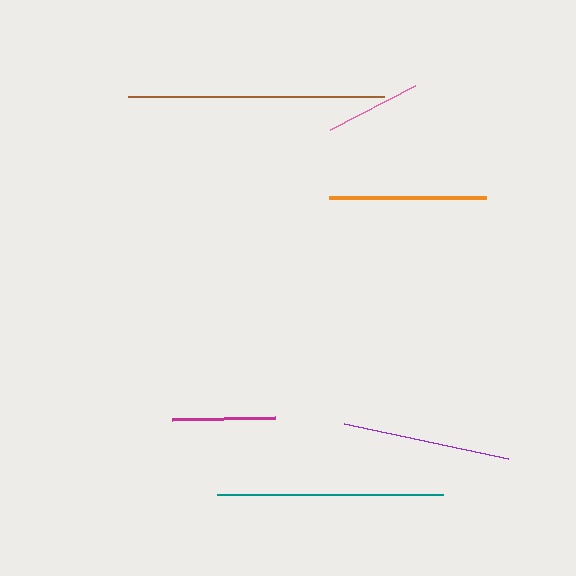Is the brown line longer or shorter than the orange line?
The brown line is longer than the orange line.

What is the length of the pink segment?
The pink segment is approximately 96 pixels long.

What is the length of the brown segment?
The brown segment is approximately 256 pixels long.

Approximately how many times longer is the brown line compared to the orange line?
The brown line is approximately 1.6 times the length of the orange line.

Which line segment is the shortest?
The pink line is the shortest at approximately 96 pixels.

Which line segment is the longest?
The brown line is the longest at approximately 256 pixels.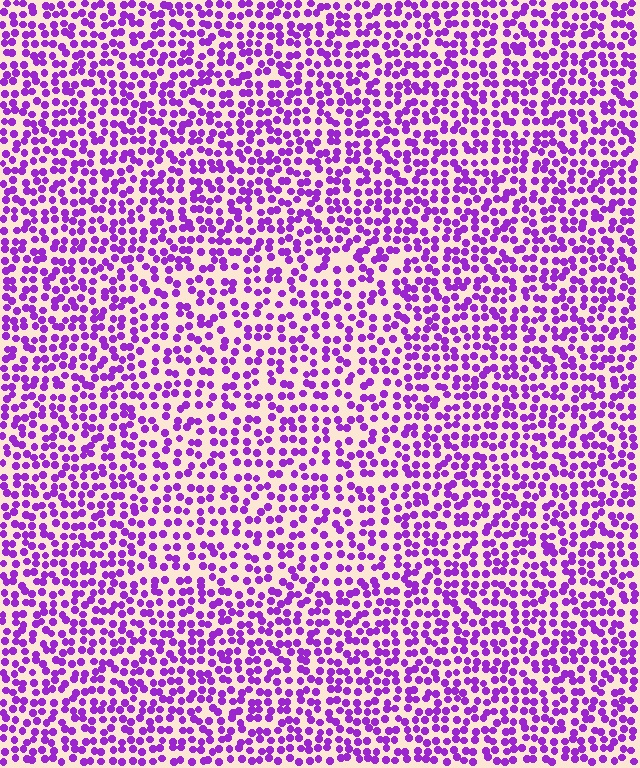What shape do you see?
I see a rectangle.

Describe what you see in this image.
The image contains small purple elements arranged at two different densities. A rectangle-shaped region is visible where the elements are less densely packed than the surrounding area.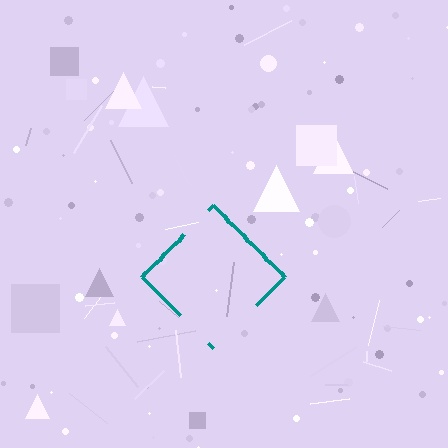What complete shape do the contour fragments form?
The contour fragments form a diamond.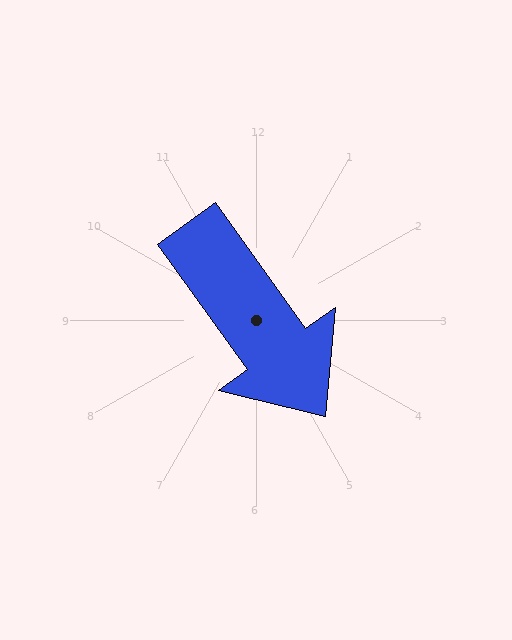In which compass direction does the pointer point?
Southeast.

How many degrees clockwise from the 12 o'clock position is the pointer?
Approximately 144 degrees.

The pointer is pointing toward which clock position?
Roughly 5 o'clock.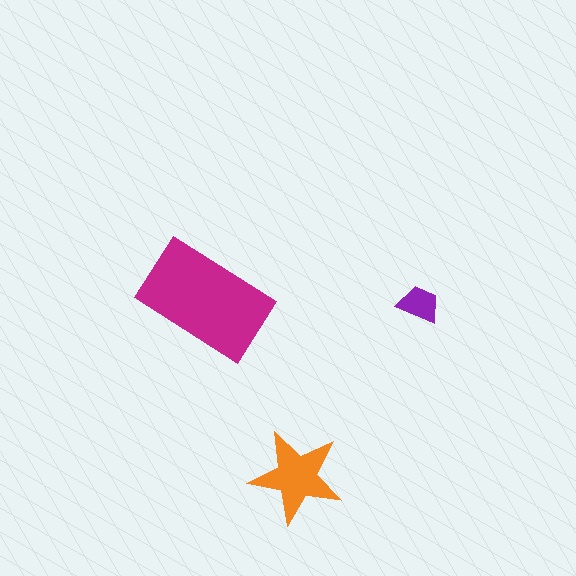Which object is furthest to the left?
The magenta rectangle is leftmost.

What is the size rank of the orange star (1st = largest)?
2nd.